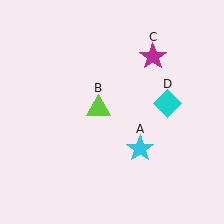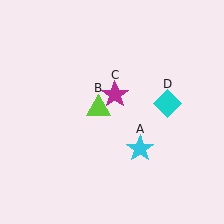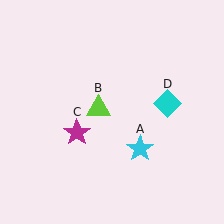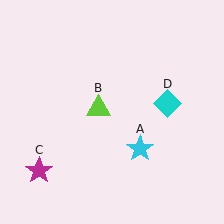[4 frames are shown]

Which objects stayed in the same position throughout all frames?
Cyan star (object A) and lime triangle (object B) and cyan diamond (object D) remained stationary.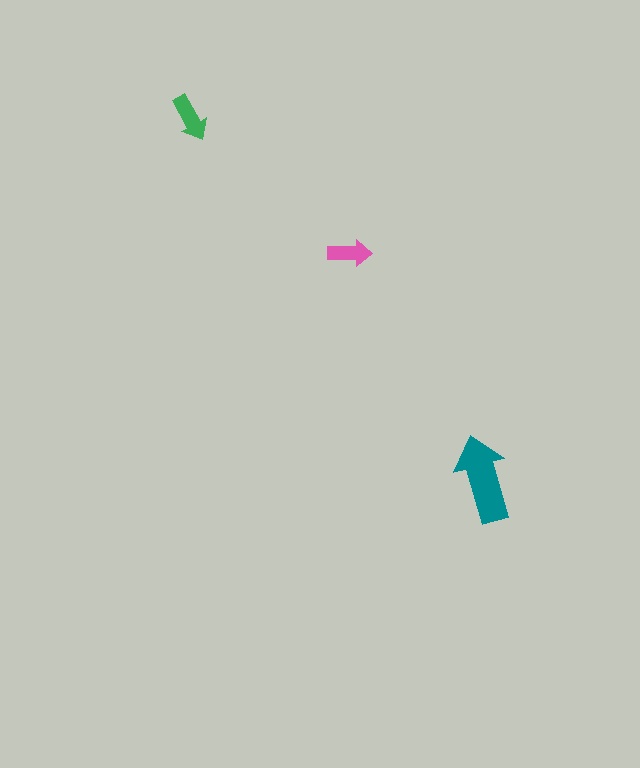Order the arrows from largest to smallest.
the teal one, the green one, the pink one.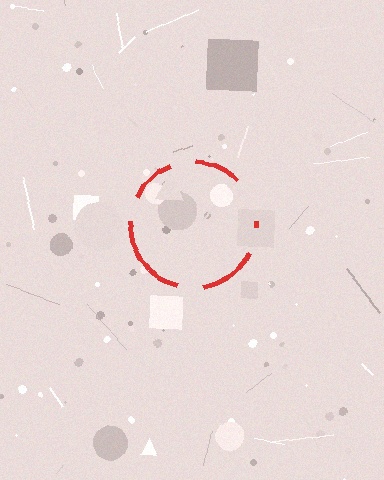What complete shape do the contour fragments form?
The contour fragments form a circle.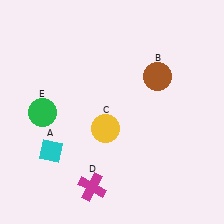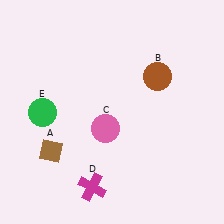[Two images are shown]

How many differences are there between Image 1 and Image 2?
There are 2 differences between the two images.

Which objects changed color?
A changed from cyan to brown. C changed from yellow to pink.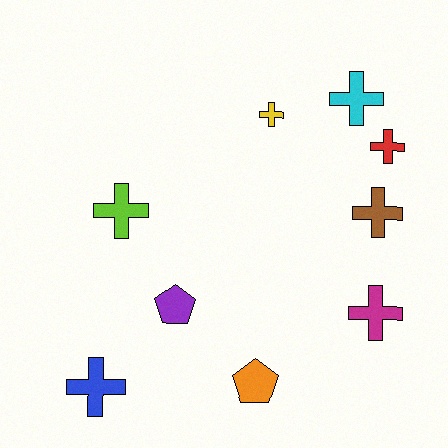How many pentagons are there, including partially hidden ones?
There are 2 pentagons.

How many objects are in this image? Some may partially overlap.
There are 9 objects.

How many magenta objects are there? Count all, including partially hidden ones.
There is 1 magenta object.